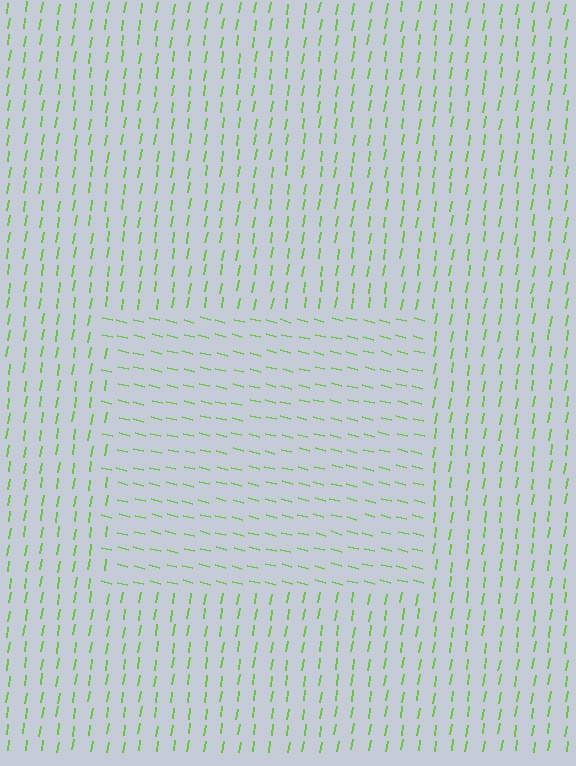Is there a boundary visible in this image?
Yes, there is a texture boundary formed by a change in line orientation.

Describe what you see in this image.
The image is filled with small lime line segments. A rectangle region in the image has lines oriented differently from the surrounding lines, creating a visible texture boundary.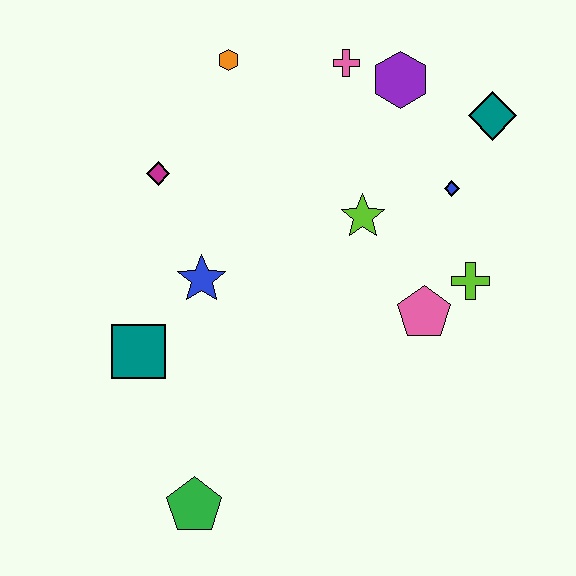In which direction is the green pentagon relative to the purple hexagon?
The green pentagon is below the purple hexagon.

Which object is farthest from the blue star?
The teal diamond is farthest from the blue star.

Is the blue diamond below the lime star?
No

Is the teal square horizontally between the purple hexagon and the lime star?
No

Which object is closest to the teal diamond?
The blue diamond is closest to the teal diamond.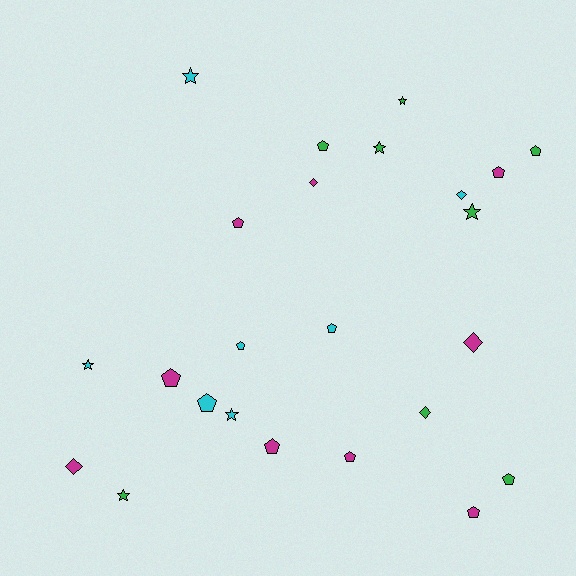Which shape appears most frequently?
Pentagon, with 12 objects.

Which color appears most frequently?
Magenta, with 9 objects.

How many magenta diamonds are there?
There are 3 magenta diamonds.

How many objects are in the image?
There are 24 objects.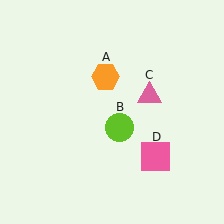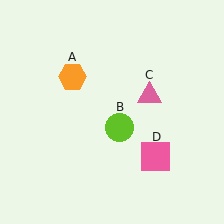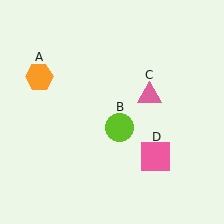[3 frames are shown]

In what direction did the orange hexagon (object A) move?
The orange hexagon (object A) moved left.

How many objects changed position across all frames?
1 object changed position: orange hexagon (object A).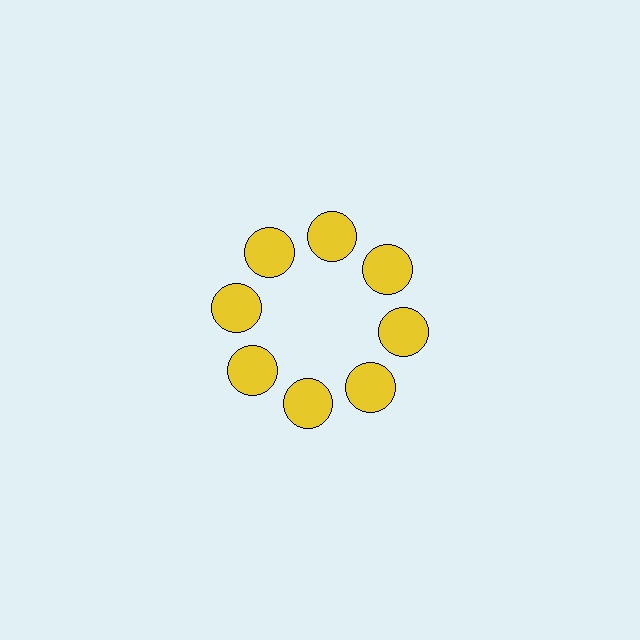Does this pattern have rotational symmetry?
Yes, this pattern has 8-fold rotational symmetry. It looks the same after rotating 45 degrees around the center.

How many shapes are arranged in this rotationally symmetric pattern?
There are 8 shapes, arranged in 8 groups of 1.